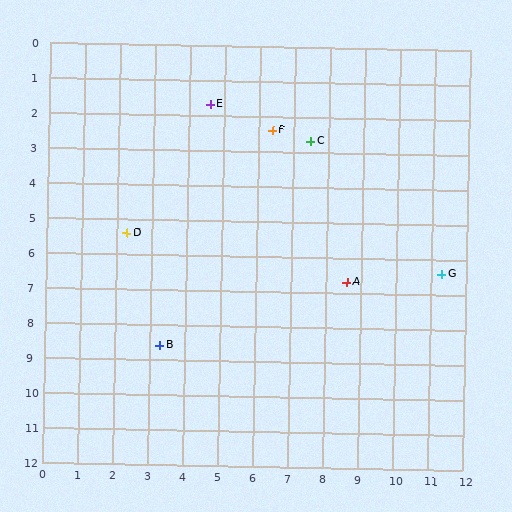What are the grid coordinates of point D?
Point D is at approximately (2.3, 5.4).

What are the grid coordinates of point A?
Point A is at approximately (8.6, 6.7).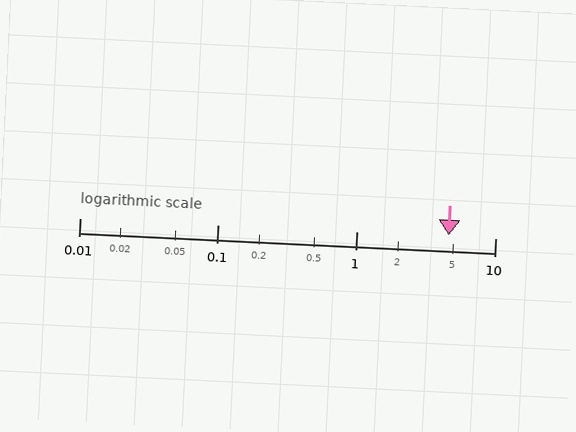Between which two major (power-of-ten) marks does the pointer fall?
The pointer is between 1 and 10.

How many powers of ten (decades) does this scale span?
The scale spans 3 decades, from 0.01 to 10.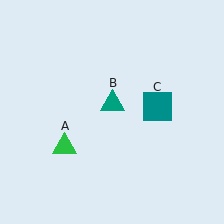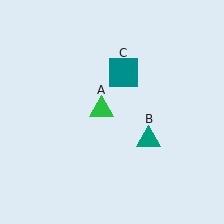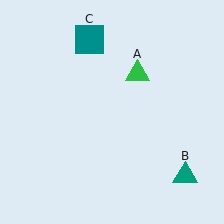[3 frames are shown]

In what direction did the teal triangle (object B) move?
The teal triangle (object B) moved down and to the right.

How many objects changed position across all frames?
3 objects changed position: green triangle (object A), teal triangle (object B), teal square (object C).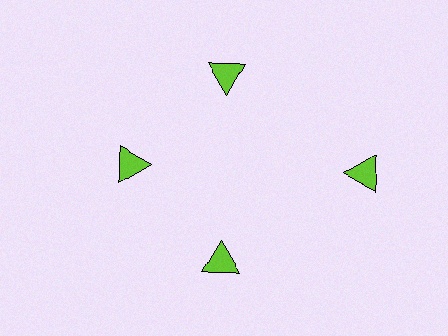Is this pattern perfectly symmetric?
No. The 4 lime triangles are arranged in a ring, but one element near the 3 o'clock position is pushed outward from the center, breaking the 4-fold rotational symmetry.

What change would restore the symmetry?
The symmetry would be restored by moving it inward, back onto the ring so that all 4 triangles sit at equal angles and equal distance from the center.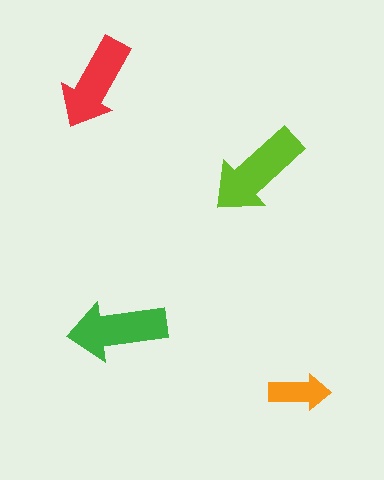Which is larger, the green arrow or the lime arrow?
The lime one.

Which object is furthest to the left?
The red arrow is leftmost.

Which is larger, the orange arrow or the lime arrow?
The lime one.